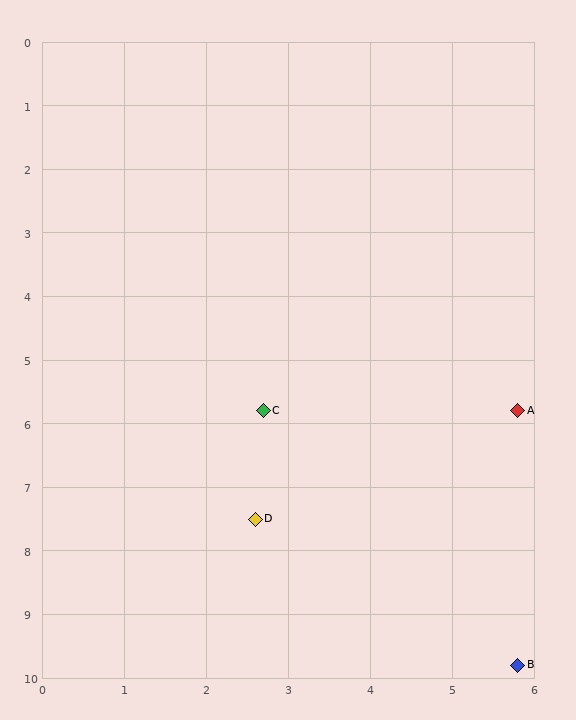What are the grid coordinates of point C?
Point C is at approximately (2.7, 5.8).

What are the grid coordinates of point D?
Point D is at approximately (2.6, 7.5).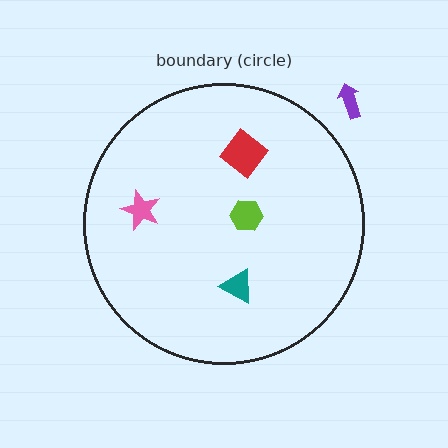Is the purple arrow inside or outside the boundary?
Outside.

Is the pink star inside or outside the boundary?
Inside.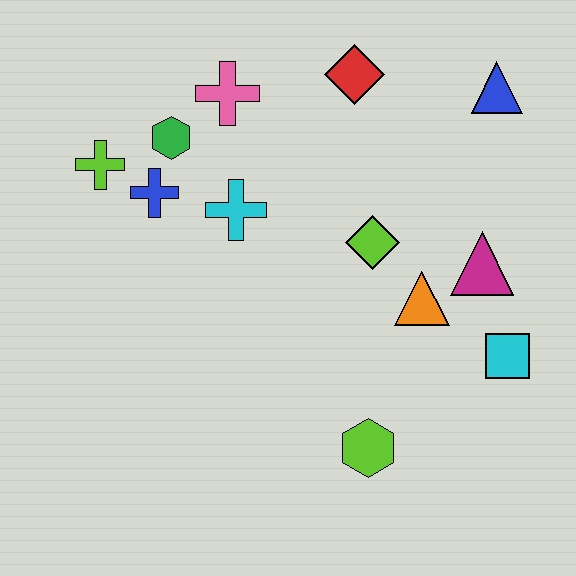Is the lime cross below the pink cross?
Yes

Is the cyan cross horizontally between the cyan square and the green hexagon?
Yes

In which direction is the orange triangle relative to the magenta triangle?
The orange triangle is to the left of the magenta triangle.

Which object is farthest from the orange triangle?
The lime cross is farthest from the orange triangle.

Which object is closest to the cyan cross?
The blue cross is closest to the cyan cross.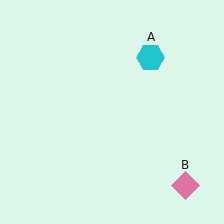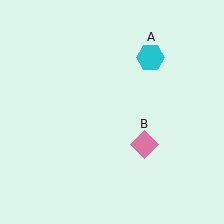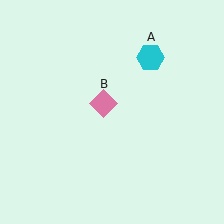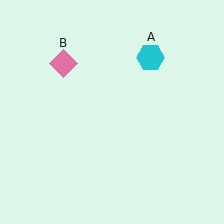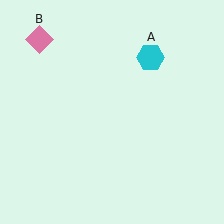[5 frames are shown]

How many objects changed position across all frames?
1 object changed position: pink diamond (object B).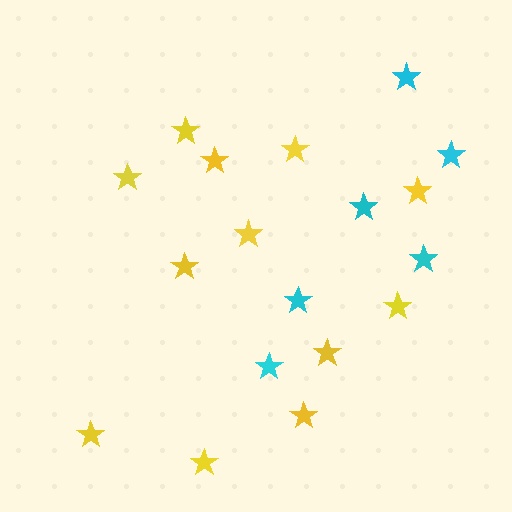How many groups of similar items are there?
There are 2 groups: one group of yellow stars (12) and one group of cyan stars (6).